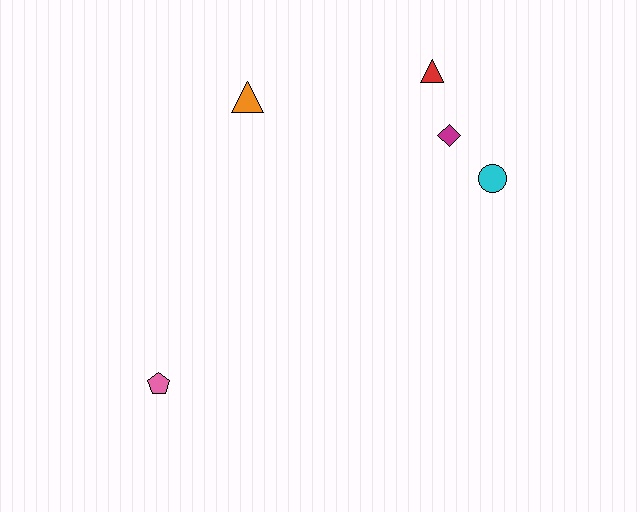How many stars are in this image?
There are no stars.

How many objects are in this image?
There are 5 objects.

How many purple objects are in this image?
There are no purple objects.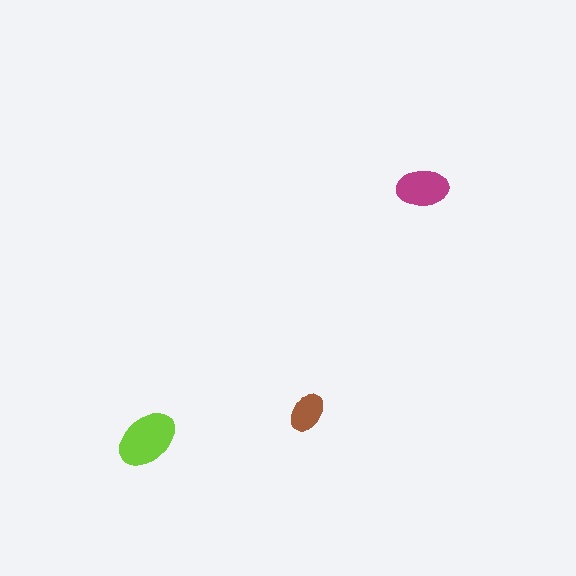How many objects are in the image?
There are 3 objects in the image.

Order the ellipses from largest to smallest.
the lime one, the magenta one, the brown one.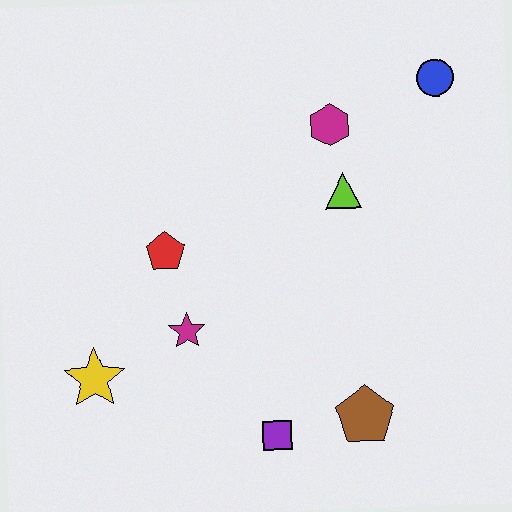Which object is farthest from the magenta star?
The blue circle is farthest from the magenta star.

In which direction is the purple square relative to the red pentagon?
The purple square is below the red pentagon.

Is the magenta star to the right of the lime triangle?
No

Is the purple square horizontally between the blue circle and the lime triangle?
No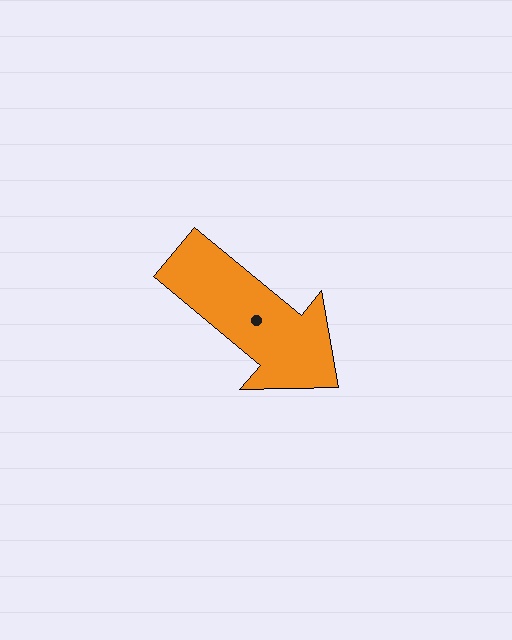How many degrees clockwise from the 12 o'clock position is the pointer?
Approximately 130 degrees.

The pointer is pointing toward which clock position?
Roughly 4 o'clock.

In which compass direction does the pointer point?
Southeast.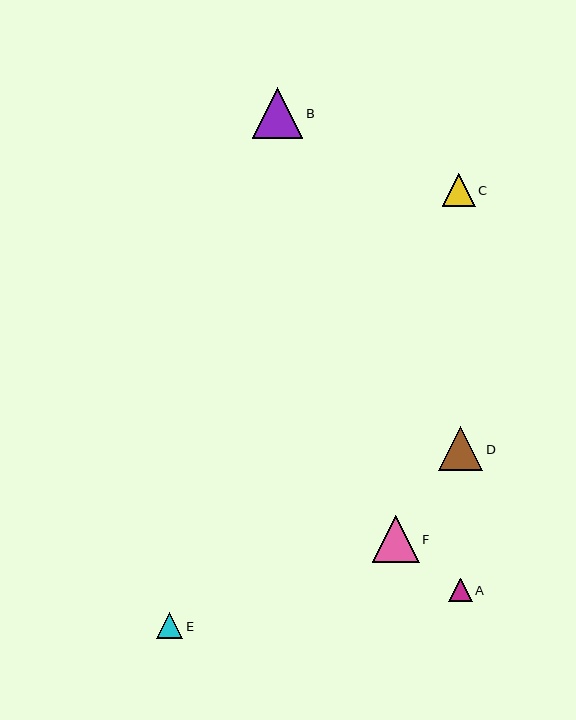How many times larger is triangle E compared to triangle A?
Triangle E is approximately 1.1 times the size of triangle A.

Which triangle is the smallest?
Triangle A is the smallest with a size of approximately 23 pixels.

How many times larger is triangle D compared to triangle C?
Triangle D is approximately 1.3 times the size of triangle C.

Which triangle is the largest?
Triangle B is the largest with a size of approximately 51 pixels.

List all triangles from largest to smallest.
From largest to smallest: B, F, D, C, E, A.